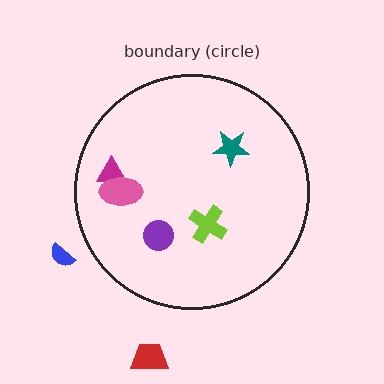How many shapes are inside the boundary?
5 inside, 2 outside.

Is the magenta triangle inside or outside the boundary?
Inside.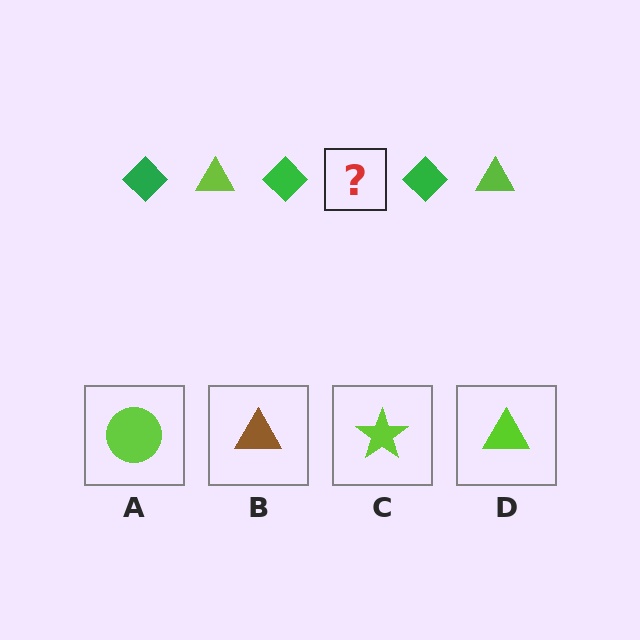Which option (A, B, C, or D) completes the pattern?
D.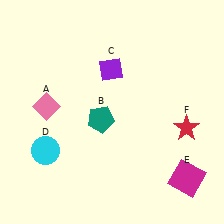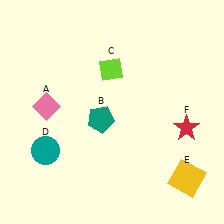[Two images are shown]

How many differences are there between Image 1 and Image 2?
There are 3 differences between the two images.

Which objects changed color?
C changed from purple to lime. D changed from cyan to teal. E changed from magenta to yellow.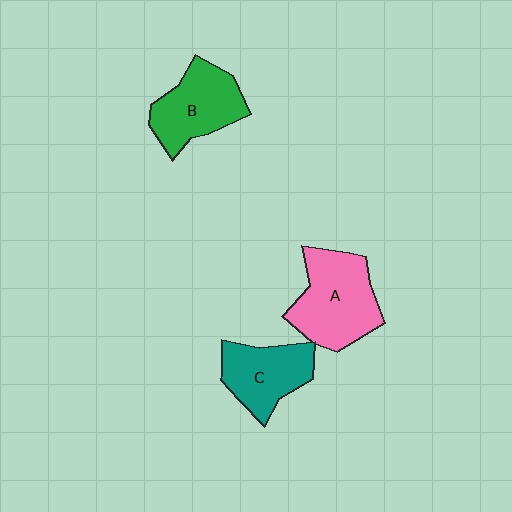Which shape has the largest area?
Shape A (pink).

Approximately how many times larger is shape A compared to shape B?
Approximately 1.2 times.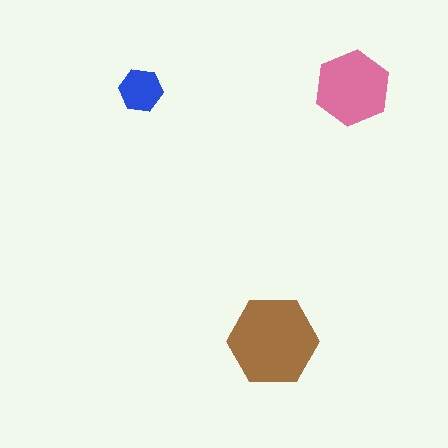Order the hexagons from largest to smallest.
the brown one, the pink one, the blue one.